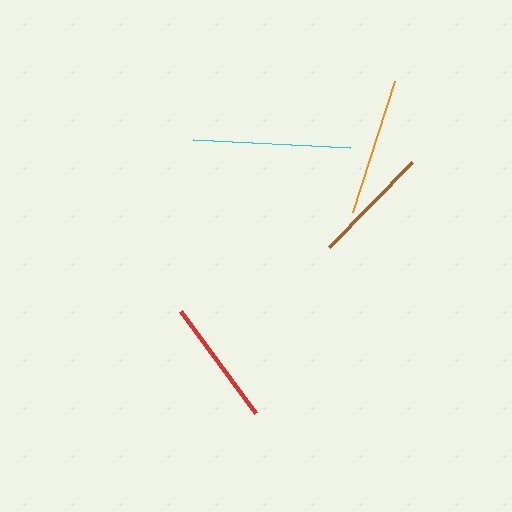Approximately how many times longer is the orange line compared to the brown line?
The orange line is approximately 1.2 times the length of the brown line.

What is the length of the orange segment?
The orange segment is approximately 138 pixels long.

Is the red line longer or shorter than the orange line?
The orange line is longer than the red line.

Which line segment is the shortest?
The brown line is the shortest at approximately 119 pixels.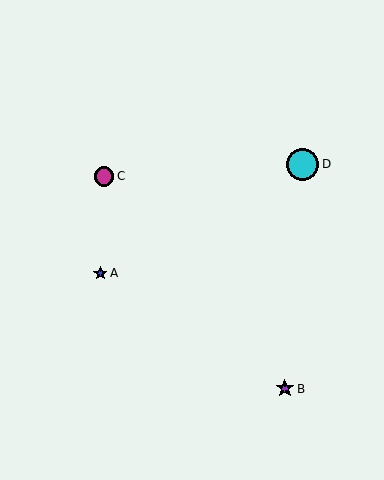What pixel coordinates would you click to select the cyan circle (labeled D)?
Click at (303, 164) to select the cyan circle D.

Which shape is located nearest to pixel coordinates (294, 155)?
The cyan circle (labeled D) at (303, 164) is nearest to that location.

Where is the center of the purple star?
The center of the purple star is at (285, 389).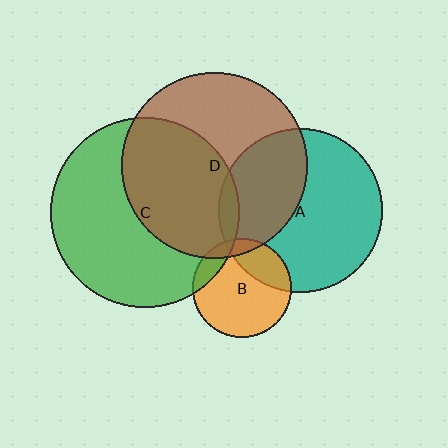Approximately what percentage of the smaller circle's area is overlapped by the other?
Approximately 5%.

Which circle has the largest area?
Circle C (green).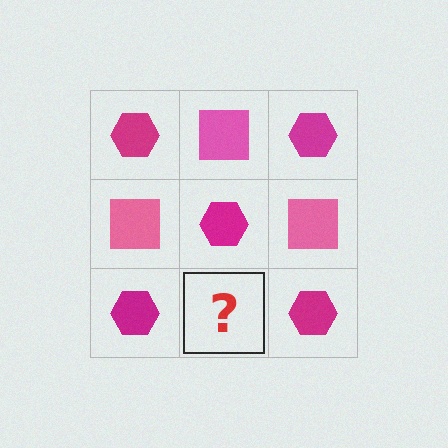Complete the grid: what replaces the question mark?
The question mark should be replaced with a pink square.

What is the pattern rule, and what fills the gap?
The rule is that it alternates magenta hexagon and pink square in a checkerboard pattern. The gap should be filled with a pink square.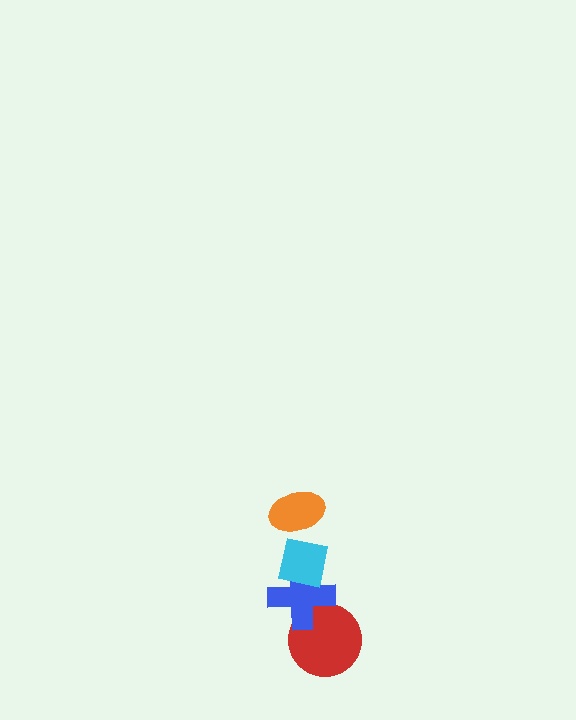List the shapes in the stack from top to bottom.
From top to bottom: the orange ellipse, the cyan square, the blue cross, the red circle.